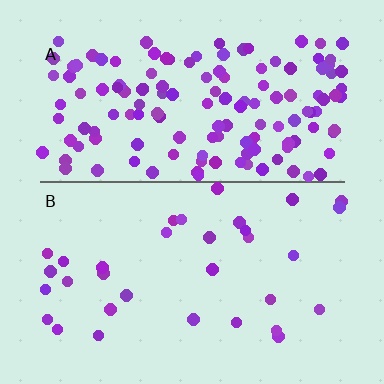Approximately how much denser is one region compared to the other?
Approximately 4.3× — region A over region B.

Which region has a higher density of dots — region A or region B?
A (the top).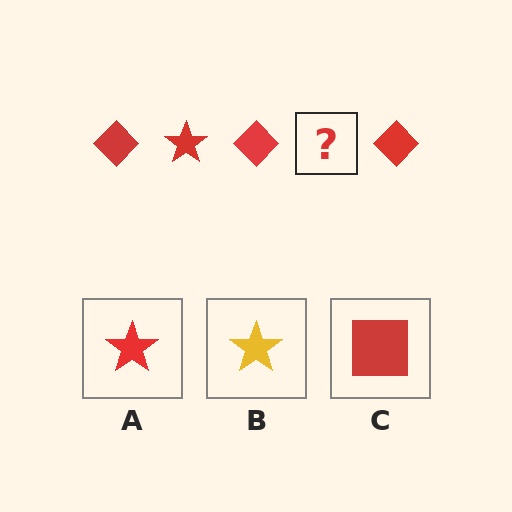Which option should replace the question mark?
Option A.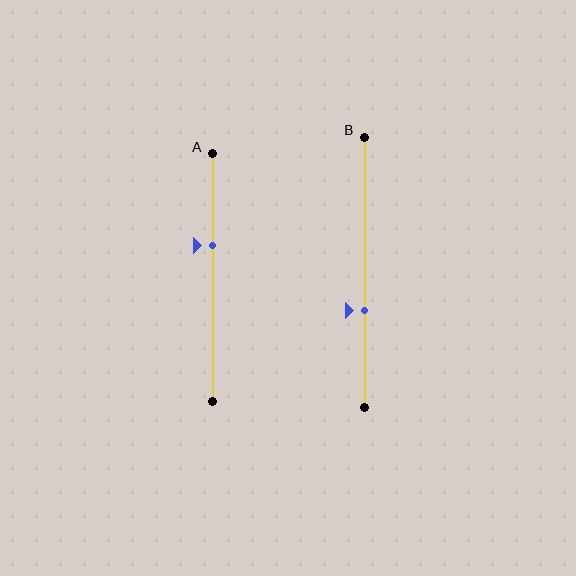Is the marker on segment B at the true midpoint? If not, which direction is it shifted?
No, the marker on segment B is shifted downward by about 14% of the segment length.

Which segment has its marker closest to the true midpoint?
Segment A has its marker closest to the true midpoint.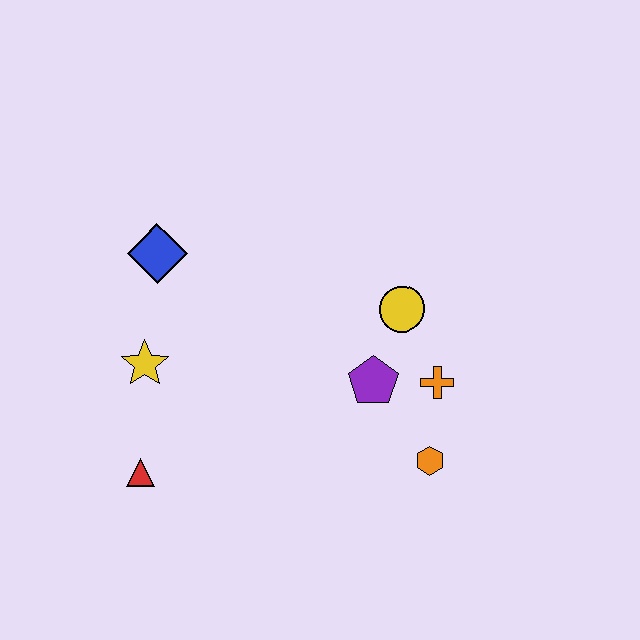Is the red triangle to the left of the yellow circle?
Yes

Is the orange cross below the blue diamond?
Yes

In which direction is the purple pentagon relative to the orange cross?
The purple pentagon is to the left of the orange cross.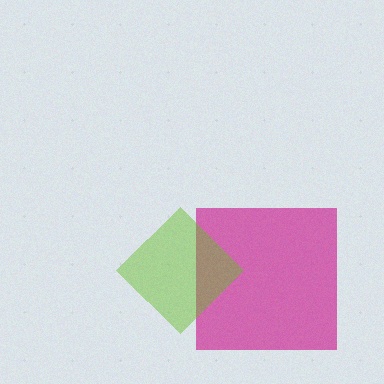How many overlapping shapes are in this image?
There are 2 overlapping shapes in the image.